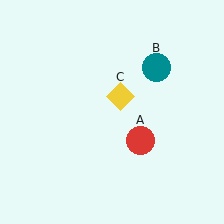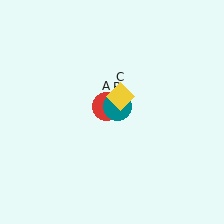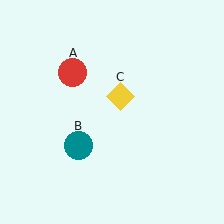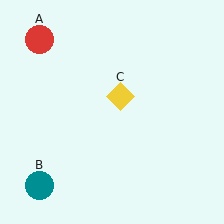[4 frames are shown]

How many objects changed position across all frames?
2 objects changed position: red circle (object A), teal circle (object B).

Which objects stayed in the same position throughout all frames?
Yellow diamond (object C) remained stationary.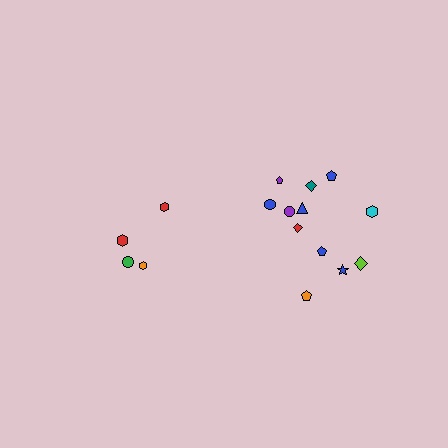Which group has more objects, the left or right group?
The right group.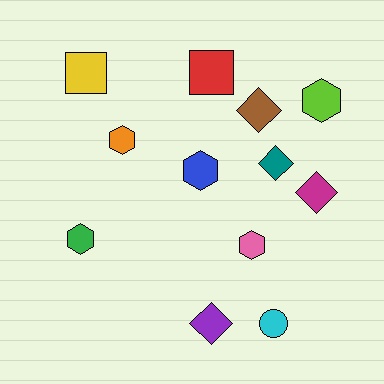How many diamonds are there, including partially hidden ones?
There are 4 diamonds.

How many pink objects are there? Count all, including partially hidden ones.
There is 1 pink object.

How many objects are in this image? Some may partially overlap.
There are 12 objects.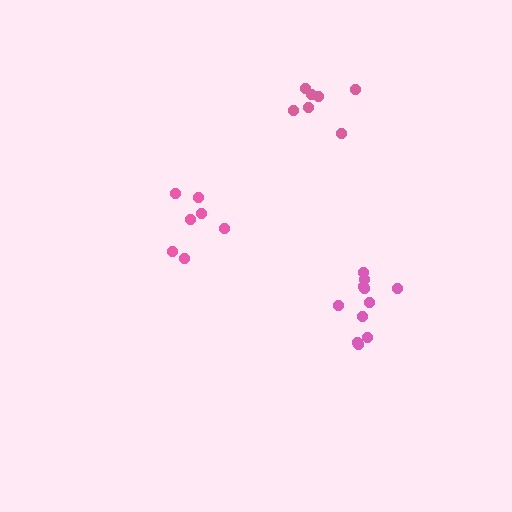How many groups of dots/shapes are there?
There are 3 groups.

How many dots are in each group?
Group 1: 7 dots, Group 2: 11 dots, Group 3: 7 dots (25 total).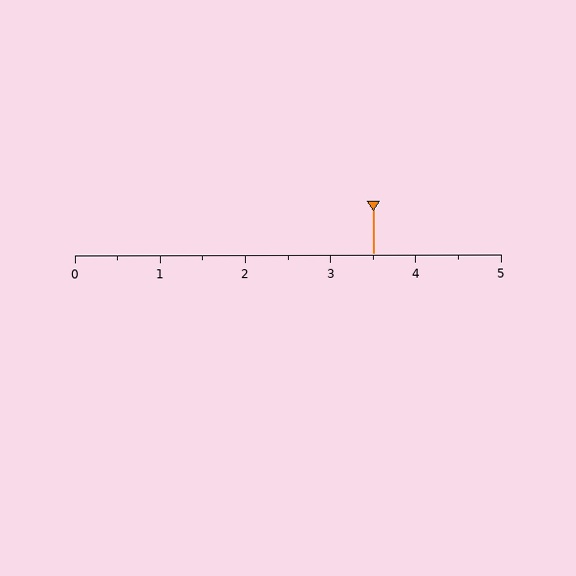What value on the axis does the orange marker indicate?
The marker indicates approximately 3.5.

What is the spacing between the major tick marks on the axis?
The major ticks are spaced 1 apart.